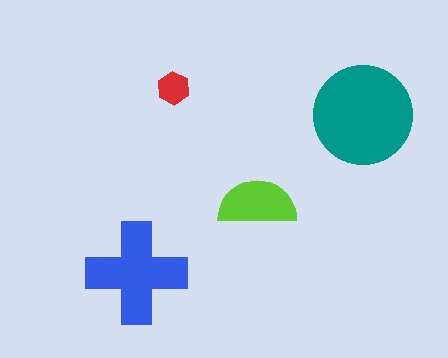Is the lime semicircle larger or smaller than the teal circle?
Smaller.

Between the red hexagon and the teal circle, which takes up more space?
The teal circle.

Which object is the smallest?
The red hexagon.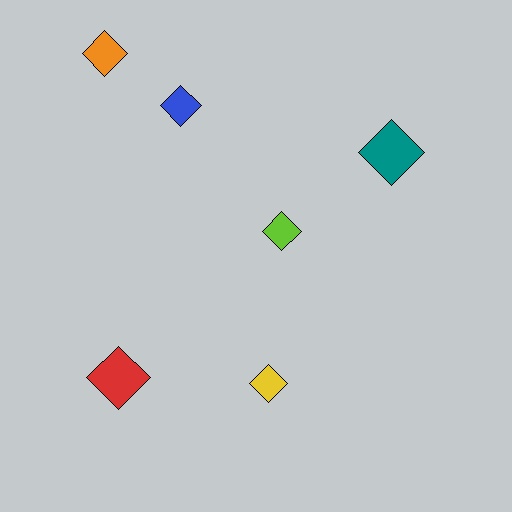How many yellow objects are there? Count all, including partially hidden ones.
There is 1 yellow object.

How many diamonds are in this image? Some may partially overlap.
There are 6 diamonds.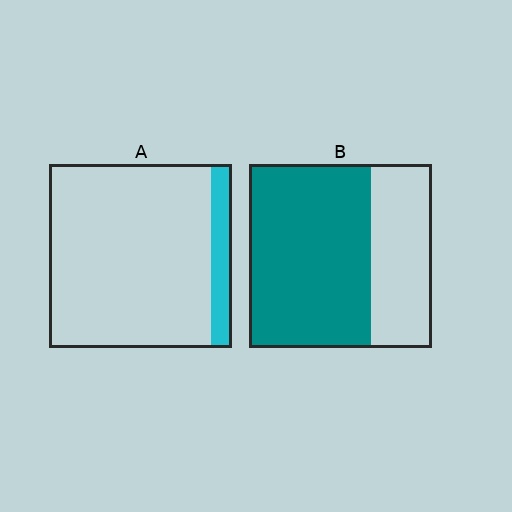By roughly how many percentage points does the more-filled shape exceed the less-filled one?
By roughly 55 percentage points (B over A).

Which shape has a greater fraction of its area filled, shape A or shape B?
Shape B.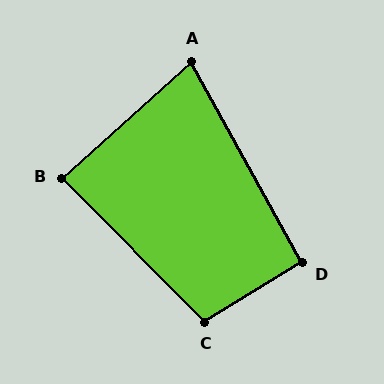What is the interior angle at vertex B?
Approximately 87 degrees (approximately right).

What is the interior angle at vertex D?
Approximately 93 degrees (approximately right).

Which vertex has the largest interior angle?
C, at approximately 103 degrees.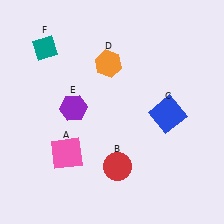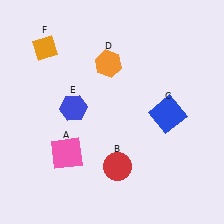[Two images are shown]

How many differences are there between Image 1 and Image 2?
There are 2 differences between the two images.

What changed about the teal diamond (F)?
In Image 1, F is teal. In Image 2, it changed to orange.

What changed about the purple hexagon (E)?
In Image 1, E is purple. In Image 2, it changed to blue.